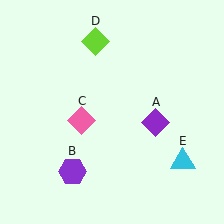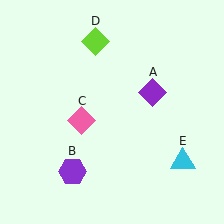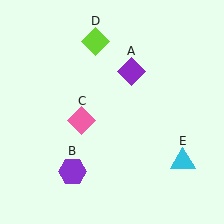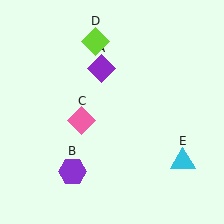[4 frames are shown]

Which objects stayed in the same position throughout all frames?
Purple hexagon (object B) and pink diamond (object C) and lime diamond (object D) and cyan triangle (object E) remained stationary.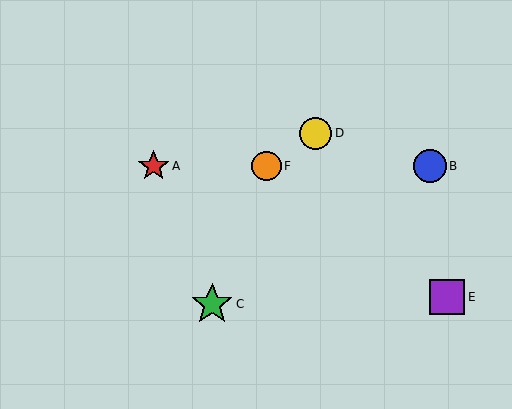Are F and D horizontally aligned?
No, F is at y≈166 and D is at y≈133.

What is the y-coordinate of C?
Object C is at y≈304.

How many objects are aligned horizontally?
3 objects (A, B, F) are aligned horizontally.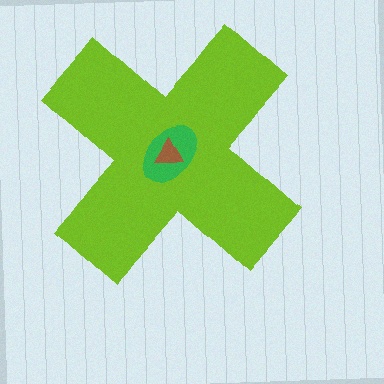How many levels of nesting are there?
3.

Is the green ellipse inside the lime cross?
Yes.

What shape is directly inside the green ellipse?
The brown triangle.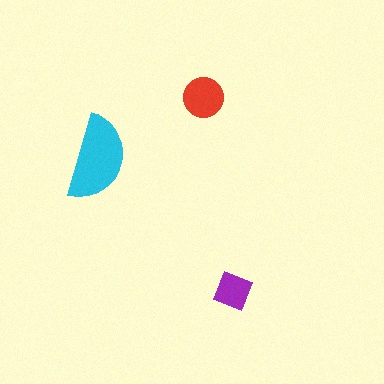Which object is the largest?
The cyan semicircle.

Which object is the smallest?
The purple diamond.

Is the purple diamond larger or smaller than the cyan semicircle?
Smaller.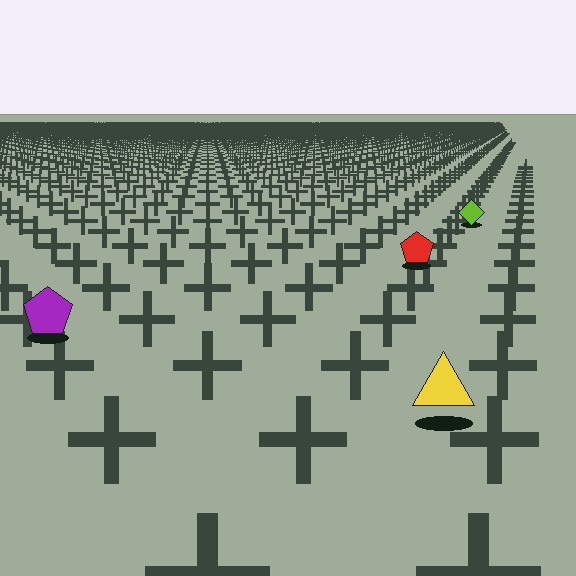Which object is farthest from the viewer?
The lime diamond is farthest from the viewer. It appears smaller and the ground texture around it is denser.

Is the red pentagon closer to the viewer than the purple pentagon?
No. The purple pentagon is closer — you can tell from the texture gradient: the ground texture is coarser near it.